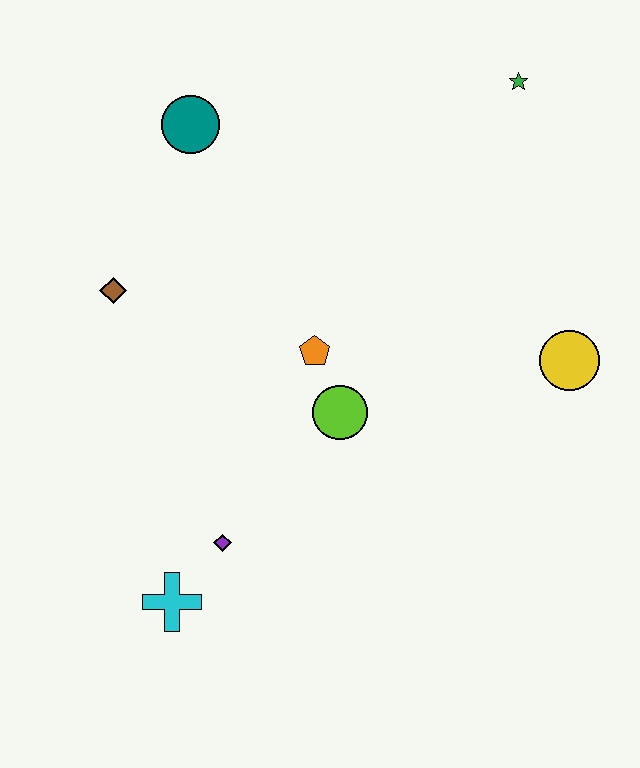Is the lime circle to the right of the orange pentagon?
Yes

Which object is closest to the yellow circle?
The lime circle is closest to the yellow circle.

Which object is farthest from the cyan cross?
The green star is farthest from the cyan cross.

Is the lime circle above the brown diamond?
No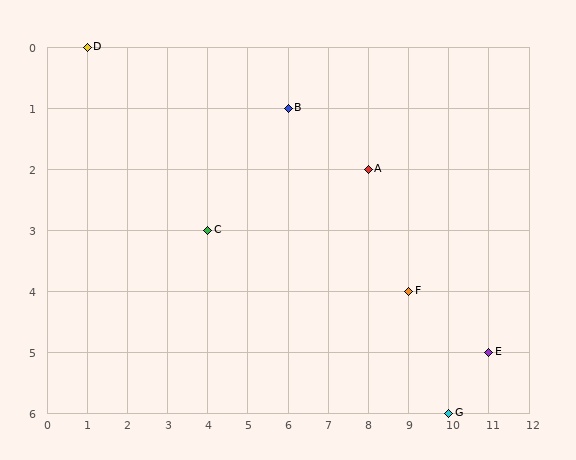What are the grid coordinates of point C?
Point C is at grid coordinates (4, 3).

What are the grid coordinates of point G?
Point G is at grid coordinates (10, 6).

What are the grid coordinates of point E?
Point E is at grid coordinates (11, 5).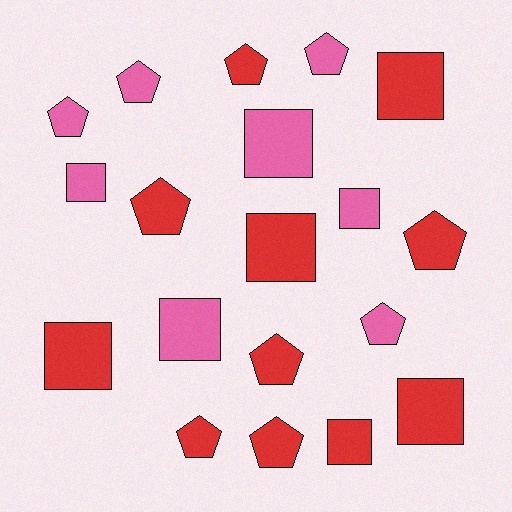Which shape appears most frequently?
Pentagon, with 10 objects.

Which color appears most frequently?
Red, with 11 objects.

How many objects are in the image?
There are 19 objects.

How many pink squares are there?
There are 4 pink squares.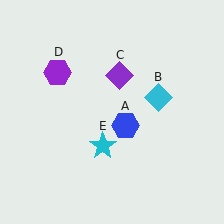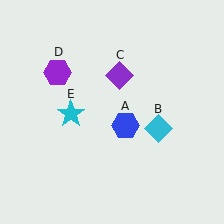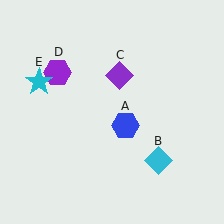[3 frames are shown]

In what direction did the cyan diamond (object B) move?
The cyan diamond (object B) moved down.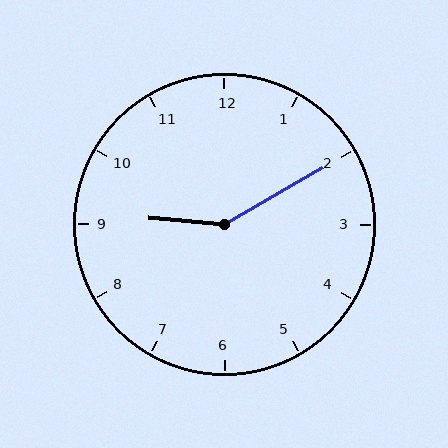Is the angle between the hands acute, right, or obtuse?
It is obtuse.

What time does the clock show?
9:10.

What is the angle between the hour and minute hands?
Approximately 145 degrees.